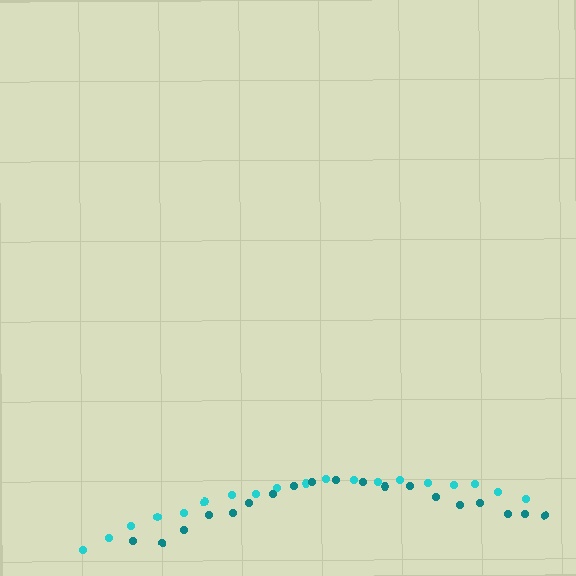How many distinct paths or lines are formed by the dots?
There are 2 distinct paths.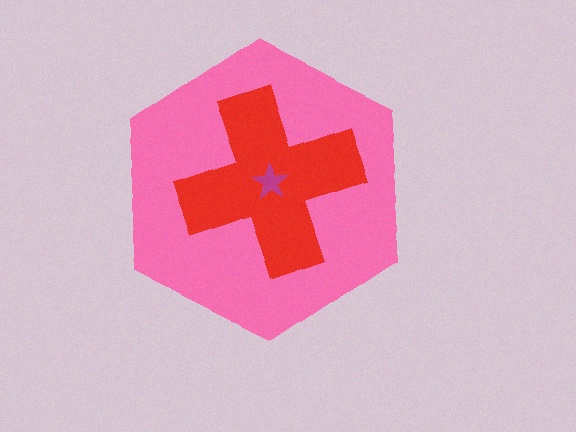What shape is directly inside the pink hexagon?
The red cross.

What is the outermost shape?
The pink hexagon.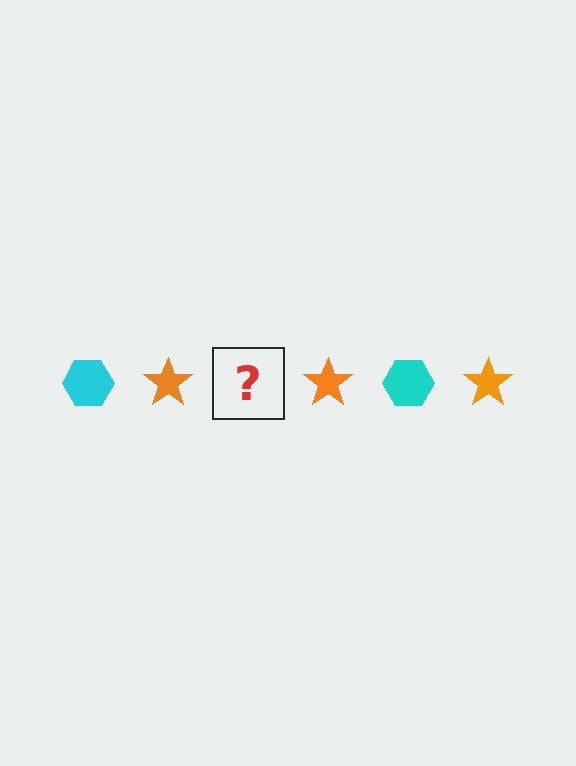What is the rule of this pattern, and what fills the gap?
The rule is that the pattern alternates between cyan hexagon and orange star. The gap should be filled with a cyan hexagon.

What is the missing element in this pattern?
The missing element is a cyan hexagon.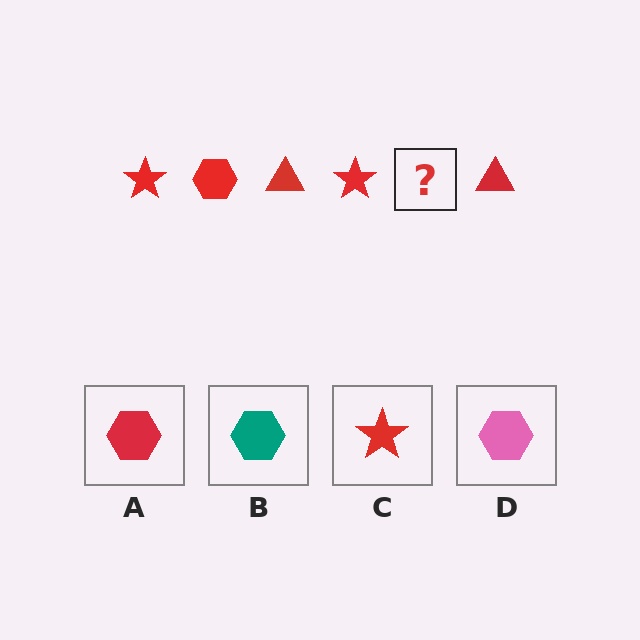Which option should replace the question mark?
Option A.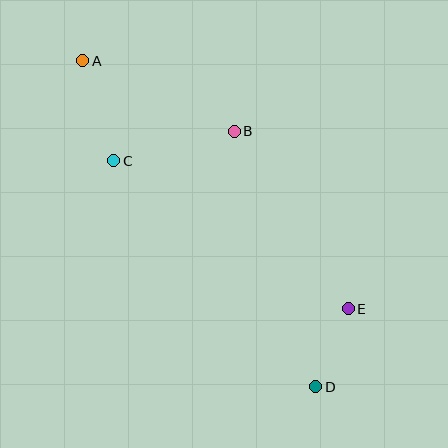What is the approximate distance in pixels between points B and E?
The distance between B and E is approximately 211 pixels.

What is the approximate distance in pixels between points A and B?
The distance between A and B is approximately 167 pixels.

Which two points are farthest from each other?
Points A and D are farthest from each other.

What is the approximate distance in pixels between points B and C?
The distance between B and C is approximately 124 pixels.